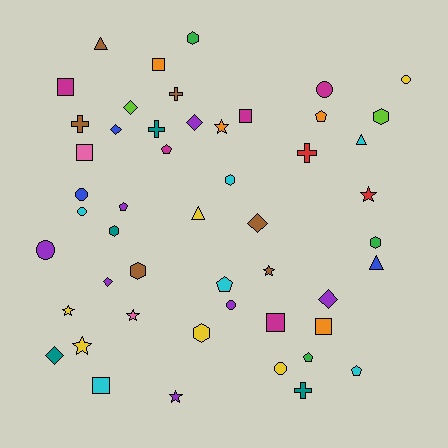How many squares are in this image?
There are 7 squares.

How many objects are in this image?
There are 50 objects.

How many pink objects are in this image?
There are 2 pink objects.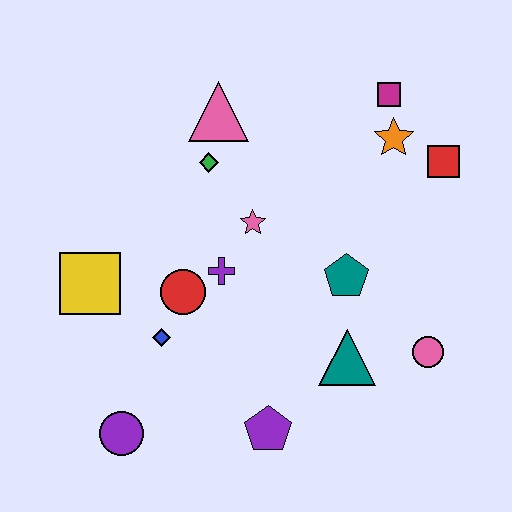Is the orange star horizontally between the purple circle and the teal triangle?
No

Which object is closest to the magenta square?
The orange star is closest to the magenta square.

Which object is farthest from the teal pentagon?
The purple circle is farthest from the teal pentagon.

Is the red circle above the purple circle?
Yes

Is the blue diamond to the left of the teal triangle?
Yes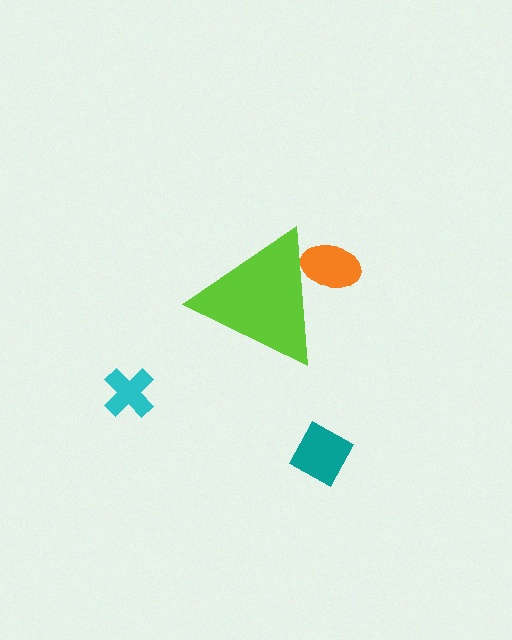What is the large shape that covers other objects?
A lime triangle.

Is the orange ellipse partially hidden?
Yes, the orange ellipse is partially hidden behind the lime triangle.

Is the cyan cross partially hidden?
No, the cyan cross is fully visible.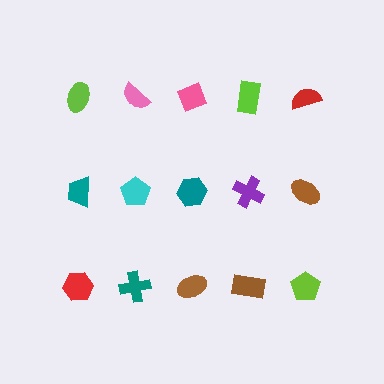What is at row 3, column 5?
A lime pentagon.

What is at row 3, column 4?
A brown rectangle.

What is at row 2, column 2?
A cyan pentagon.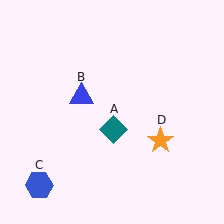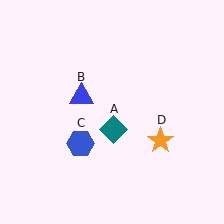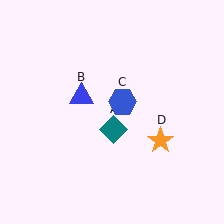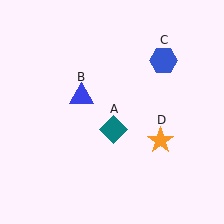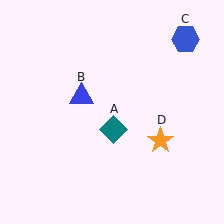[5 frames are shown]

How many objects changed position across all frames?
1 object changed position: blue hexagon (object C).